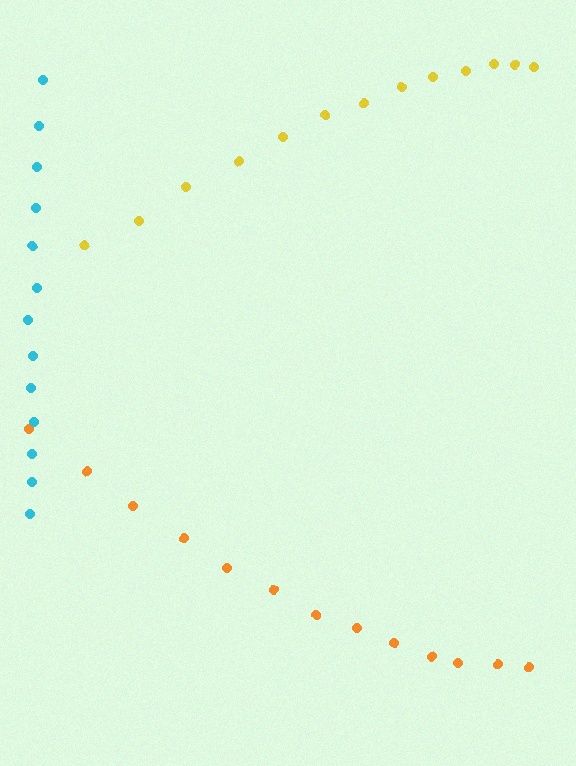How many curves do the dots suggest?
There are 3 distinct paths.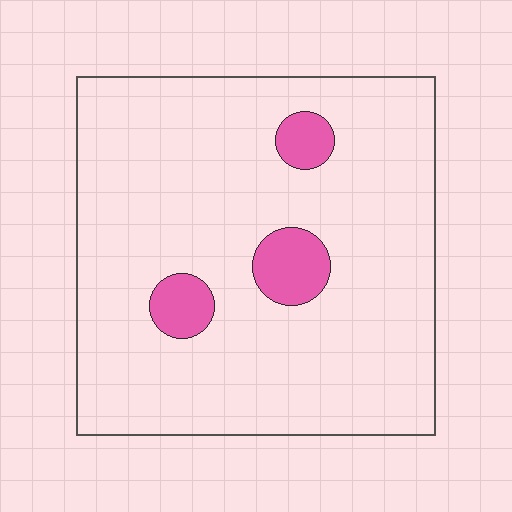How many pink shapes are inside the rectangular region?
3.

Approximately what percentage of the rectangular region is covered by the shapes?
Approximately 10%.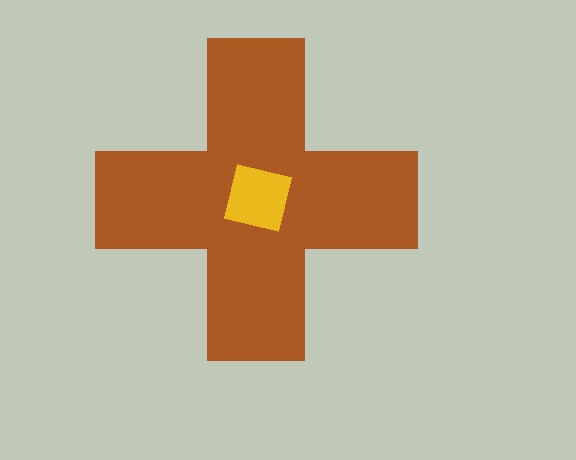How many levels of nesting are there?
2.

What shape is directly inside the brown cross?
The yellow square.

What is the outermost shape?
The brown cross.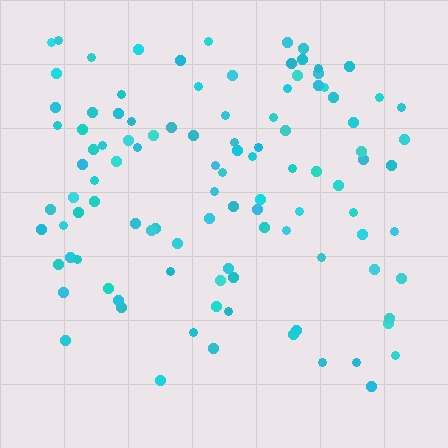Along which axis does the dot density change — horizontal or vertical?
Vertical.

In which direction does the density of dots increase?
From bottom to top, with the top side densest.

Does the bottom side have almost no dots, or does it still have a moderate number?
Still a moderate number, just noticeably fewer than the top.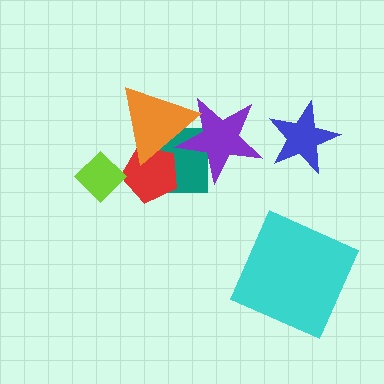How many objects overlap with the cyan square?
0 objects overlap with the cyan square.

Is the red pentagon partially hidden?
Yes, it is partially covered by another shape.